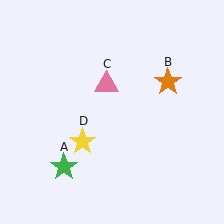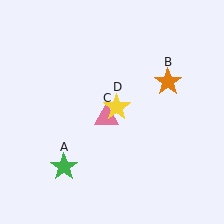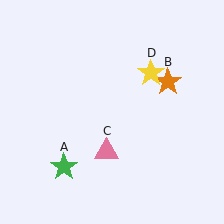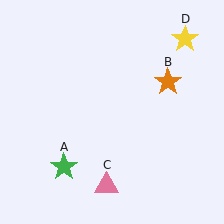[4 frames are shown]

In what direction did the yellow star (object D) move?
The yellow star (object D) moved up and to the right.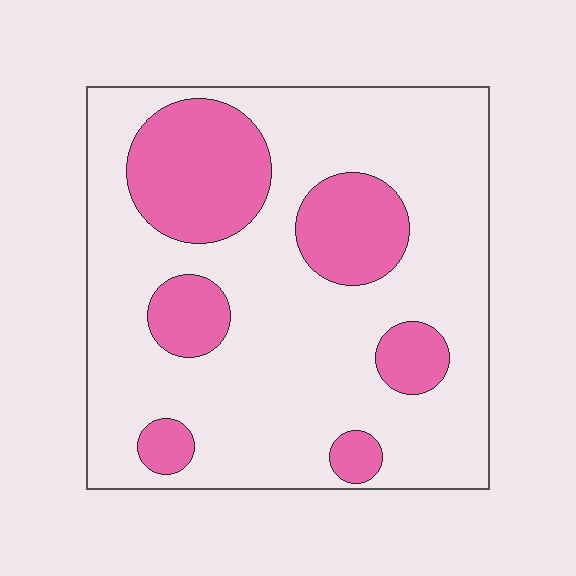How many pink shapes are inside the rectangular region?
6.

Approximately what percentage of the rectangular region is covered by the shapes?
Approximately 25%.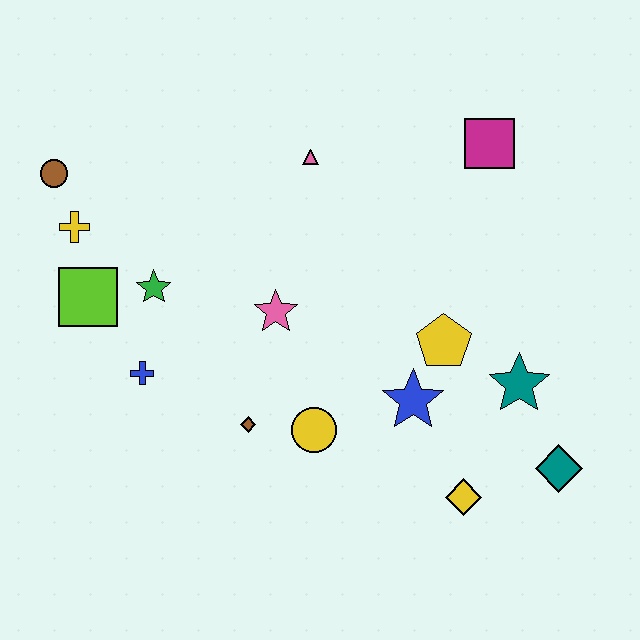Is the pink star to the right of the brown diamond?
Yes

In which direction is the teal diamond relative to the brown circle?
The teal diamond is to the right of the brown circle.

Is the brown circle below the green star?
No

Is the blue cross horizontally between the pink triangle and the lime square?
Yes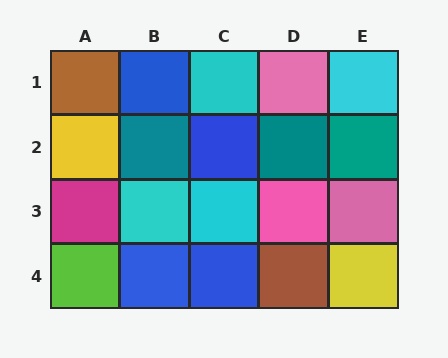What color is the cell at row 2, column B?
Teal.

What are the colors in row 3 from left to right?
Magenta, cyan, cyan, pink, pink.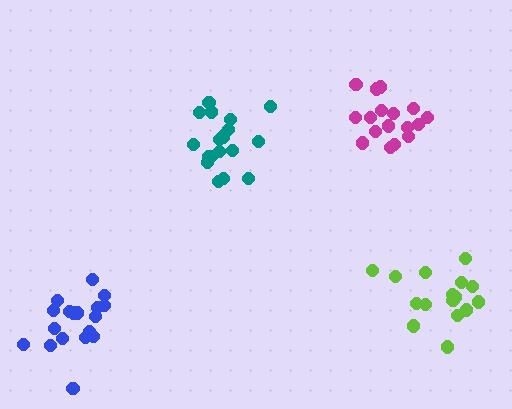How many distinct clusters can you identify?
There are 4 distinct clusters.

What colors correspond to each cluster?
The clusters are colored: blue, teal, magenta, lime.